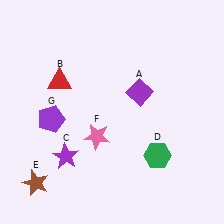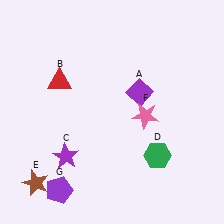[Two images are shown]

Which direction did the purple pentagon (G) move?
The purple pentagon (G) moved down.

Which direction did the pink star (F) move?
The pink star (F) moved right.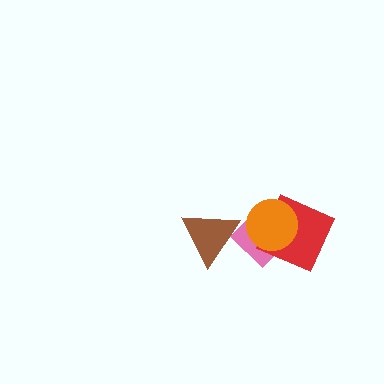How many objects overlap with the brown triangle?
1 object overlaps with the brown triangle.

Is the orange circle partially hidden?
No, no other shape covers it.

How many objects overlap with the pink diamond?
3 objects overlap with the pink diamond.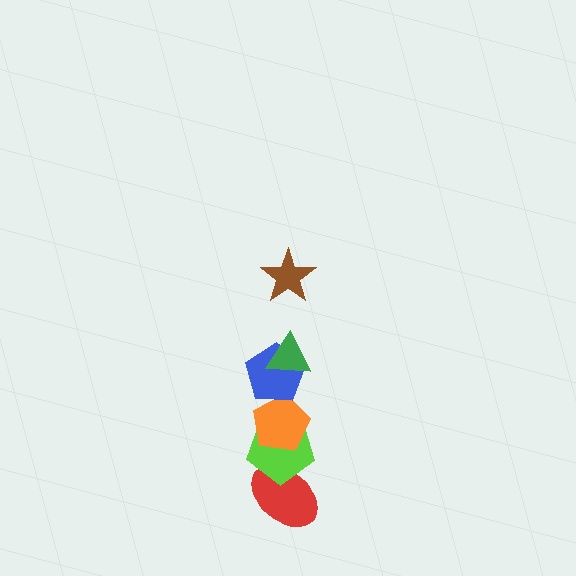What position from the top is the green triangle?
The green triangle is 2nd from the top.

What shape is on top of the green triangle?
The brown star is on top of the green triangle.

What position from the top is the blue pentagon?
The blue pentagon is 3rd from the top.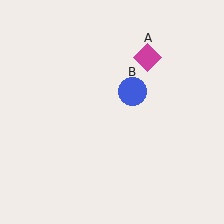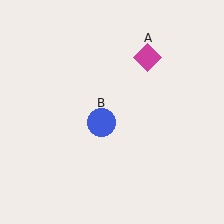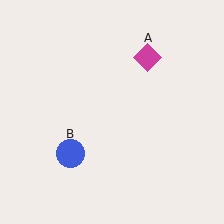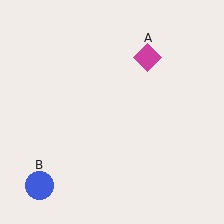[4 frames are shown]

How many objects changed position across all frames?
1 object changed position: blue circle (object B).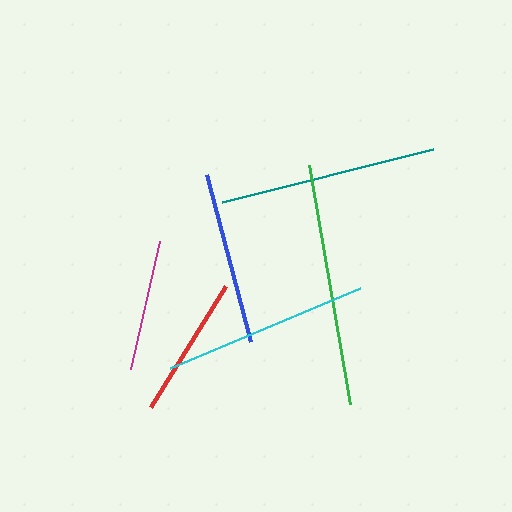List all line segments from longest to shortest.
From longest to shortest: green, teal, cyan, blue, red, magenta.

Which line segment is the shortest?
The magenta line is the shortest at approximately 132 pixels.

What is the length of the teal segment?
The teal segment is approximately 217 pixels long.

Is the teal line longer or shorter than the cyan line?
The teal line is longer than the cyan line.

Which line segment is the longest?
The green line is the longest at approximately 242 pixels.